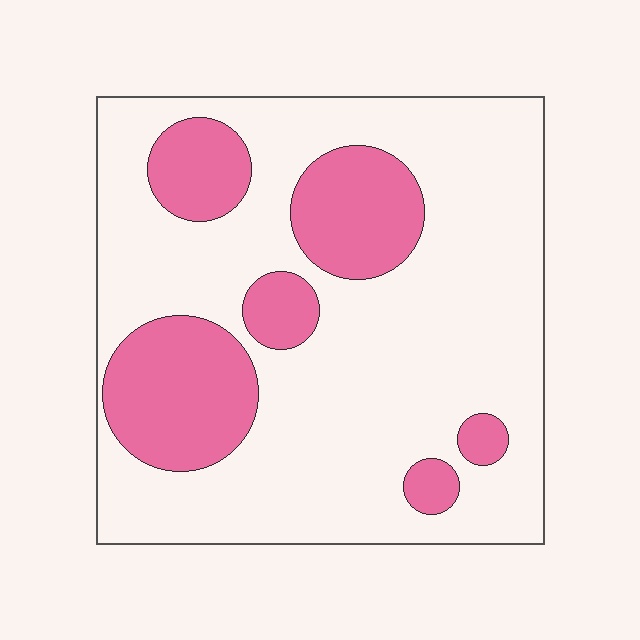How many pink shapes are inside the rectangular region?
6.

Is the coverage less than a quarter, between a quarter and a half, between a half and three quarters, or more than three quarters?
Between a quarter and a half.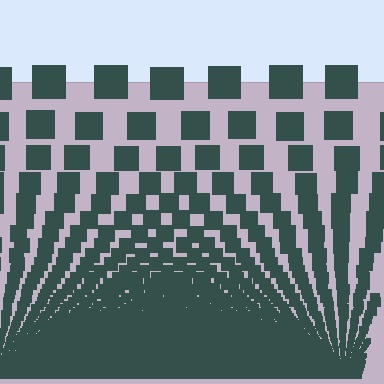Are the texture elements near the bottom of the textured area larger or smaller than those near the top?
Smaller. The gradient is inverted — elements near the bottom are smaller and denser.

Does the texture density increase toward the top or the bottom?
Density increases toward the bottom.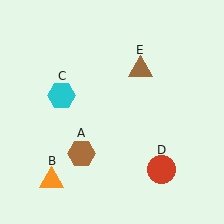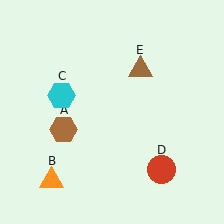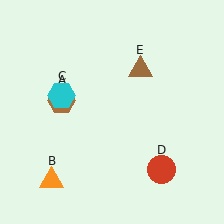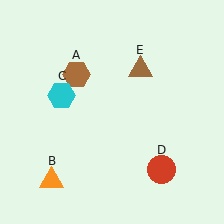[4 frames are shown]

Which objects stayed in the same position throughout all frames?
Orange triangle (object B) and cyan hexagon (object C) and red circle (object D) and brown triangle (object E) remained stationary.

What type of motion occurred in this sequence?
The brown hexagon (object A) rotated clockwise around the center of the scene.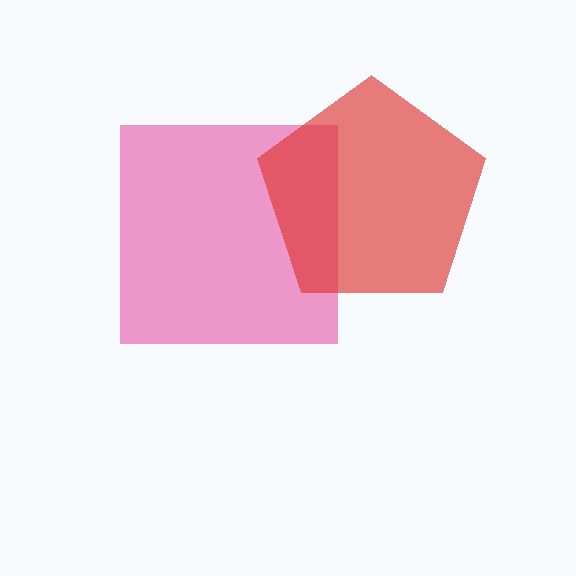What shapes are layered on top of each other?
The layered shapes are: a pink square, a red pentagon.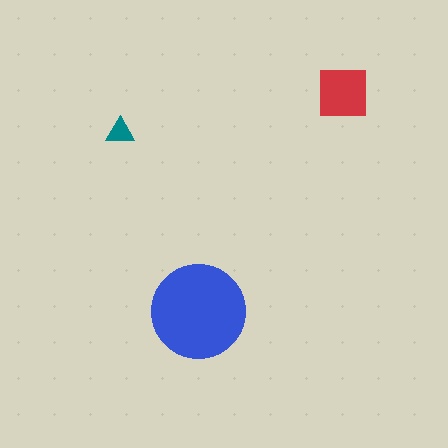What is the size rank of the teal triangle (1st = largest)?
3rd.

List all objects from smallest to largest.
The teal triangle, the red square, the blue circle.